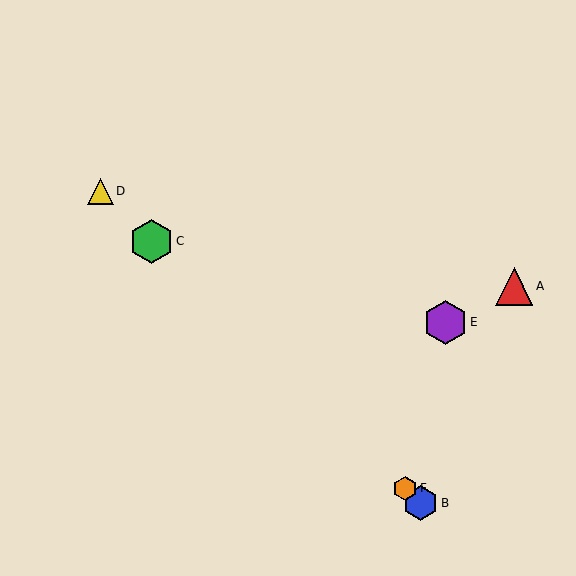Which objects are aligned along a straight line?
Objects B, C, D, F are aligned along a straight line.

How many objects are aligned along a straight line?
4 objects (B, C, D, F) are aligned along a straight line.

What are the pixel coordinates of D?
Object D is at (100, 191).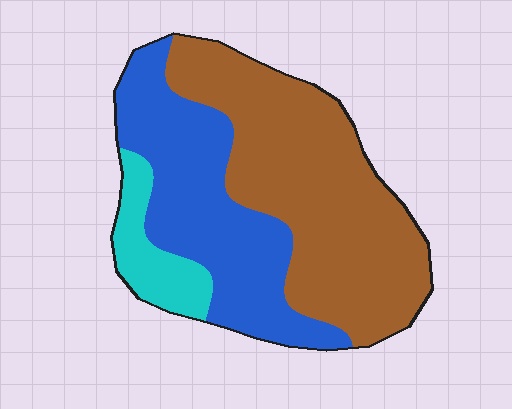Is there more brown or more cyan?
Brown.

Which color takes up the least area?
Cyan, at roughly 10%.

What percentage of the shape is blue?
Blue takes up about three eighths (3/8) of the shape.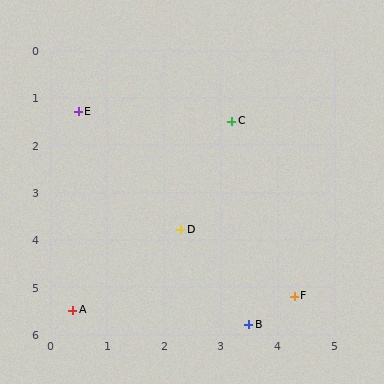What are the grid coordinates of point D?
Point D is at approximately (2.3, 3.8).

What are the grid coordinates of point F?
Point F is at approximately (4.3, 5.2).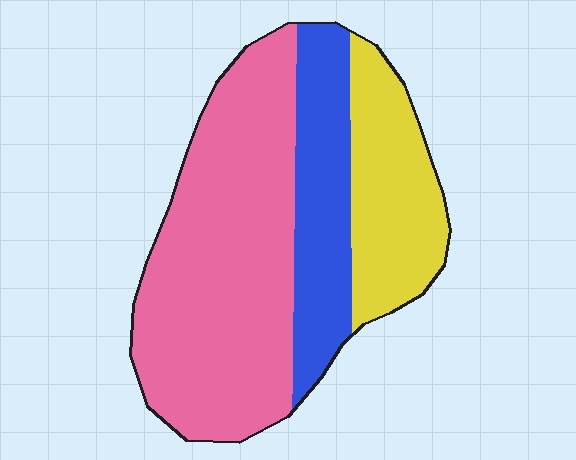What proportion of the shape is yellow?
Yellow takes up less than a quarter of the shape.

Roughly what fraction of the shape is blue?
Blue covers roughly 20% of the shape.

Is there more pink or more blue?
Pink.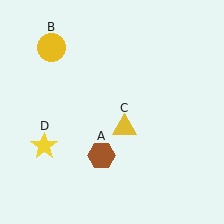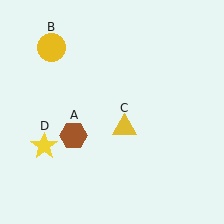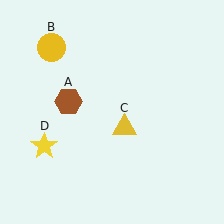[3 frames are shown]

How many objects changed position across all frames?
1 object changed position: brown hexagon (object A).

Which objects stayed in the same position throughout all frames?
Yellow circle (object B) and yellow triangle (object C) and yellow star (object D) remained stationary.